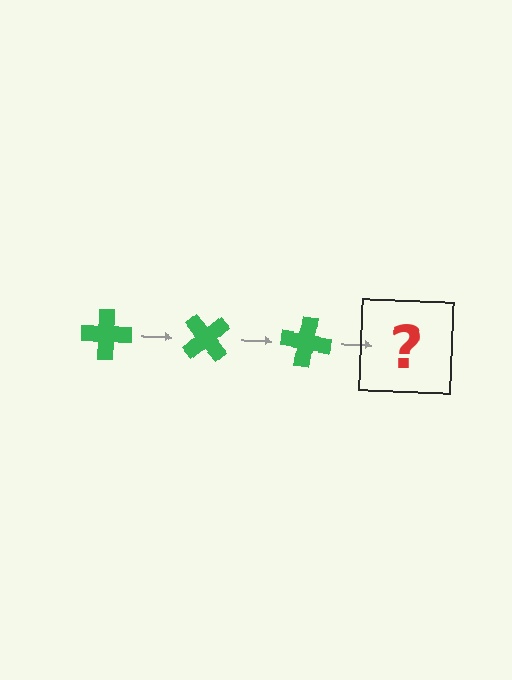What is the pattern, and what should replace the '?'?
The pattern is that the cross rotates 50 degrees each step. The '?' should be a green cross rotated 150 degrees.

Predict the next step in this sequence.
The next step is a green cross rotated 150 degrees.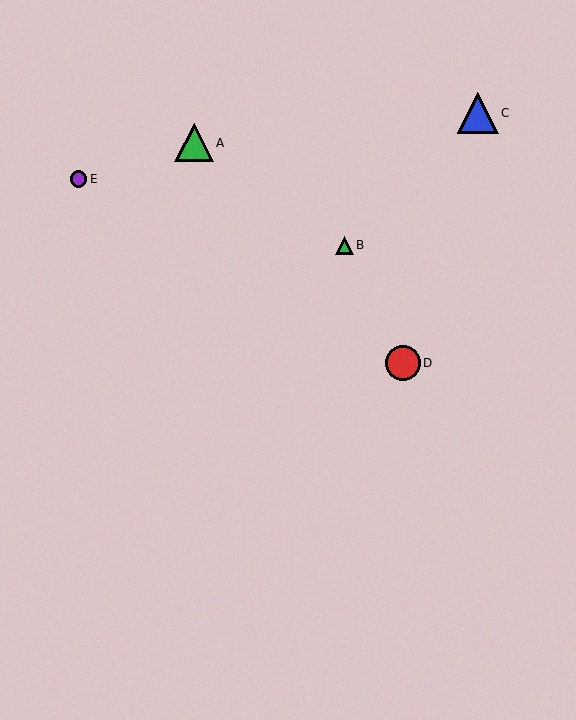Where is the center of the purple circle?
The center of the purple circle is at (78, 179).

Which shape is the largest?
The blue triangle (labeled C) is the largest.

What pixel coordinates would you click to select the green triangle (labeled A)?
Click at (194, 142) to select the green triangle A.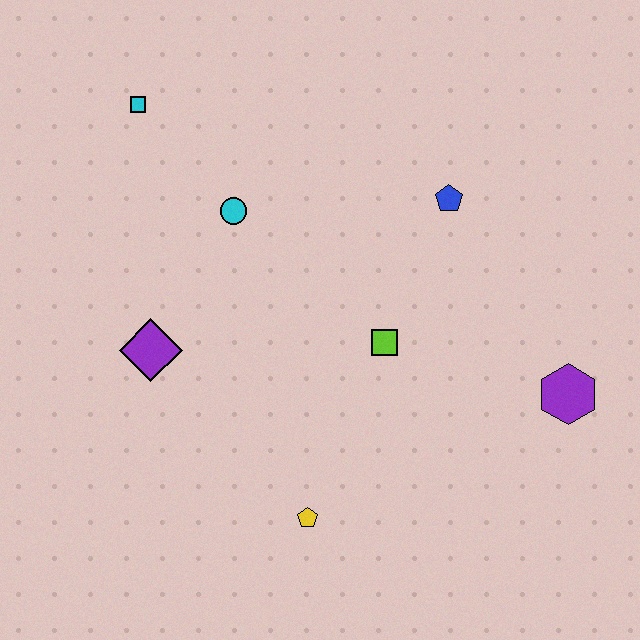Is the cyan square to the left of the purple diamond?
Yes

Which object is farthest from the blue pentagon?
The yellow pentagon is farthest from the blue pentagon.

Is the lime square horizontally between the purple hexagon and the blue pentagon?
No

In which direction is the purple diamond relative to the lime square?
The purple diamond is to the left of the lime square.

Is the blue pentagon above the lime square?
Yes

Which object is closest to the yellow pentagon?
The lime square is closest to the yellow pentagon.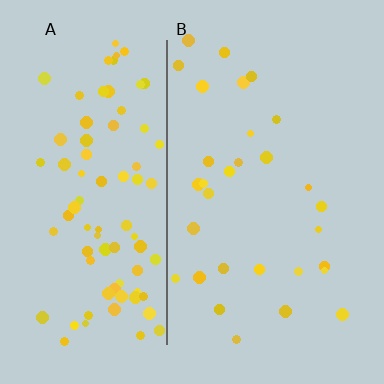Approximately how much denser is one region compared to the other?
Approximately 2.9× — region A over region B.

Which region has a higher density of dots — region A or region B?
A (the left).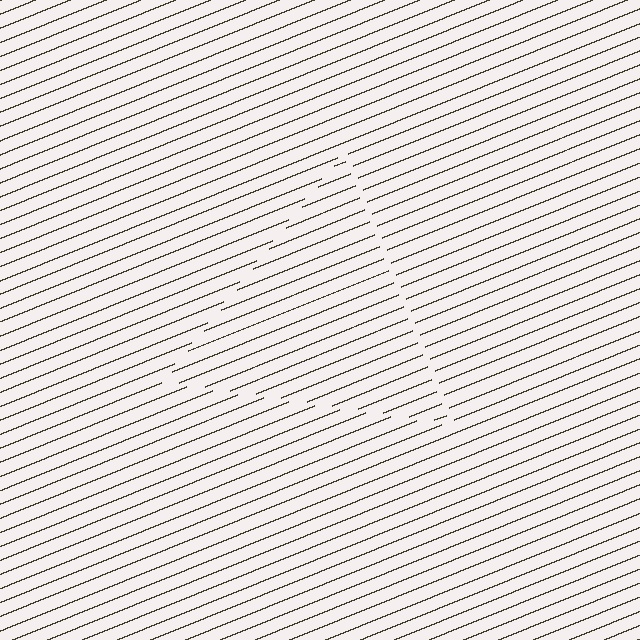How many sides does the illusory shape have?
3 sides — the line-ends trace a triangle.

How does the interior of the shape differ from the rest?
The interior of the shape contains the same grating, shifted by half a period — the contour is defined by the phase discontinuity where line-ends from the inner and outer gratings abut.